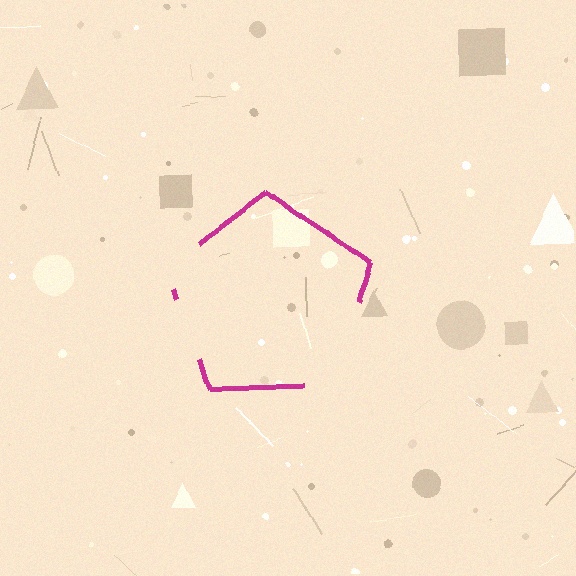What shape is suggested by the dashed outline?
The dashed outline suggests a pentagon.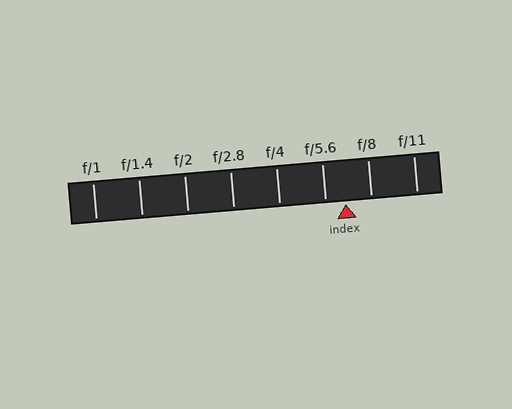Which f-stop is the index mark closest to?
The index mark is closest to f/5.6.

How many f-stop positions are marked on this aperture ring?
There are 8 f-stop positions marked.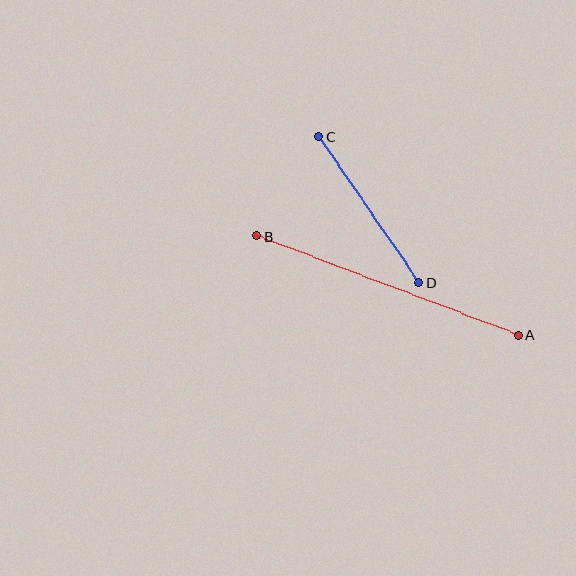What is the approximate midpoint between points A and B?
The midpoint is at approximately (388, 285) pixels.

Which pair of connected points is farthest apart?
Points A and B are farthest apart.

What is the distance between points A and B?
The distance is approximately 279 pixels.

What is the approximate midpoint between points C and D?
The midpoint is at approximately (369, 209) pixels.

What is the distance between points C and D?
The distance is approximately 177 pixels.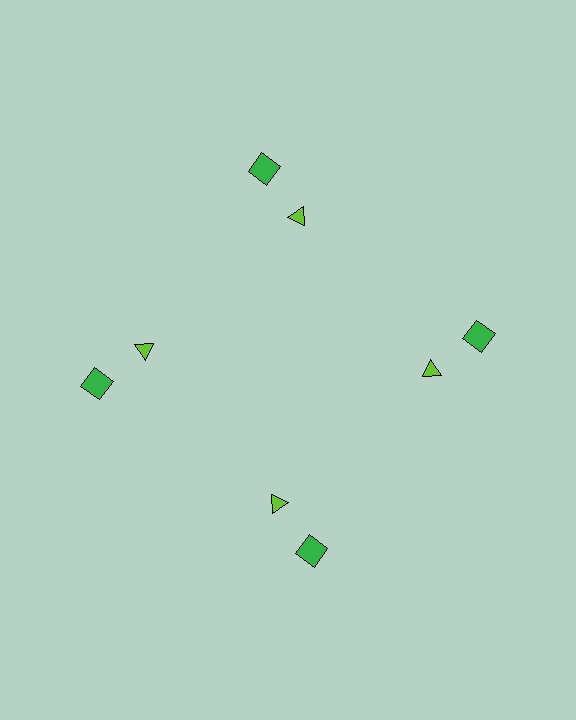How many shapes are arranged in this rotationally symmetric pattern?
There are 8 shapes, arranged in 4 groups of 2.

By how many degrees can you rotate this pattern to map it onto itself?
The pattern maps onto itself every 90 degrees of rotation.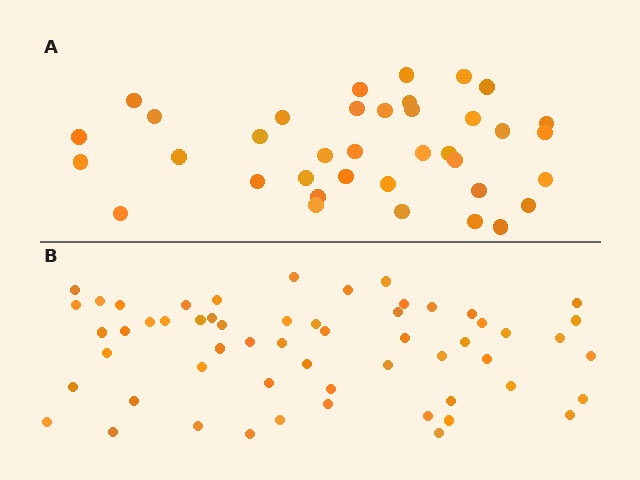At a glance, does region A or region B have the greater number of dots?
Region B (the bottom region) has more dots.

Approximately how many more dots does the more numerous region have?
Region B has approximately 20 more dots than region A.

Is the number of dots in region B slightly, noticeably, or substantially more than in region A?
Region B has substantially more. The ratio is roughly 1.5 to 1.